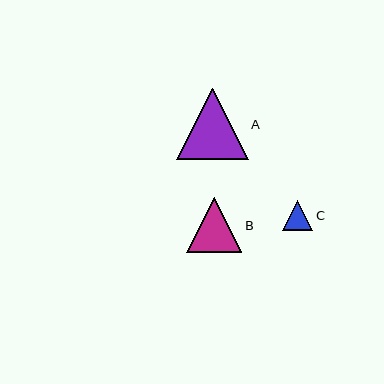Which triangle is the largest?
Triangle A is the largest with a size of approximately 72 pixels.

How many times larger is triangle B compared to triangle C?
Triangle B is approximately 1.8 times the size of triangle C.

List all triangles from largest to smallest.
From largest to smallest: A, B, C.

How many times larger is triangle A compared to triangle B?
Triangle A is approximately 1.3 times the size of triangle B.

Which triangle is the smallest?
Triangle C is the smallest with a size of approximately 30 pixels.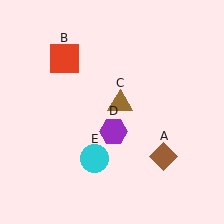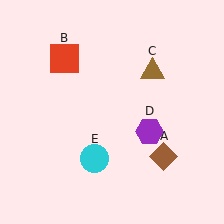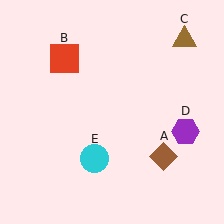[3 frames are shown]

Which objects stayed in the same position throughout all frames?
Brown diamond (object A) and red square (object B) and cyan circle (object E) remained stationary.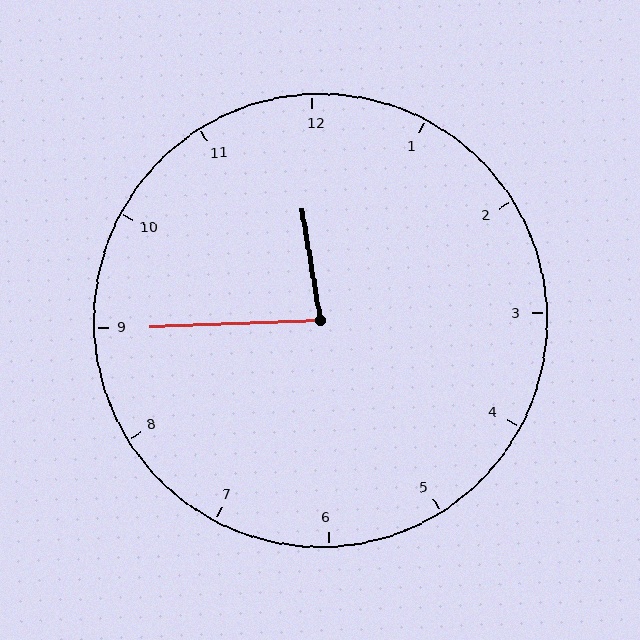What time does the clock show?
11:45.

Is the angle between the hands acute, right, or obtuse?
It is acute.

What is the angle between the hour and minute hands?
Approximately 82 degrees.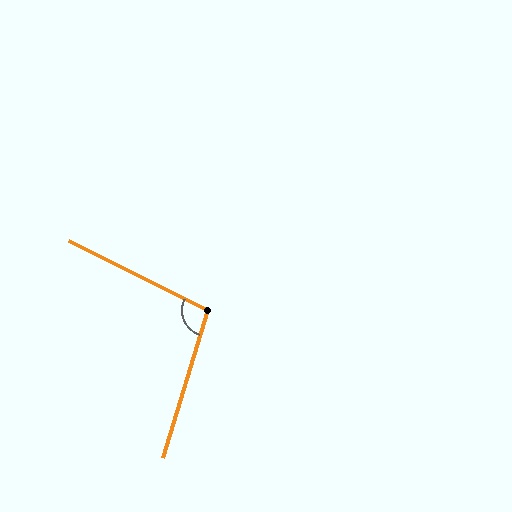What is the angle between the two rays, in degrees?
Approximately 100 degrees.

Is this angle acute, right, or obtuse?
It is obtuse.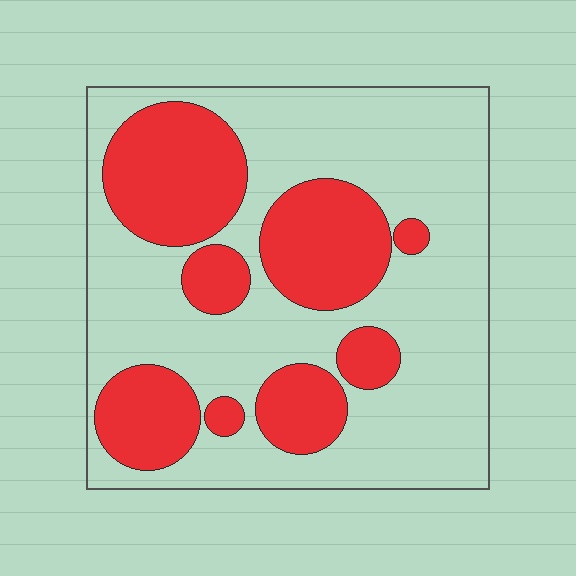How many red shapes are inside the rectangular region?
8.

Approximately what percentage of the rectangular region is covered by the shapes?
Approximately 35%.